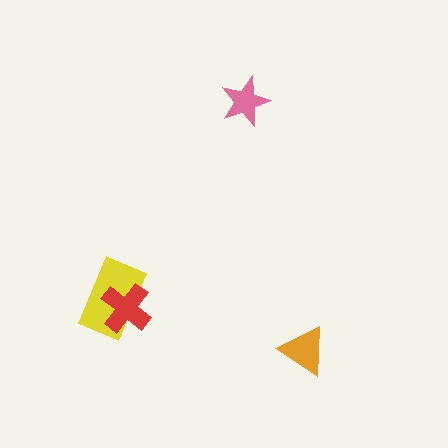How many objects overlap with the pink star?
0 objects overlap with the pink star.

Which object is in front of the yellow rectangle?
The red cross is in front of the yellow rectangle.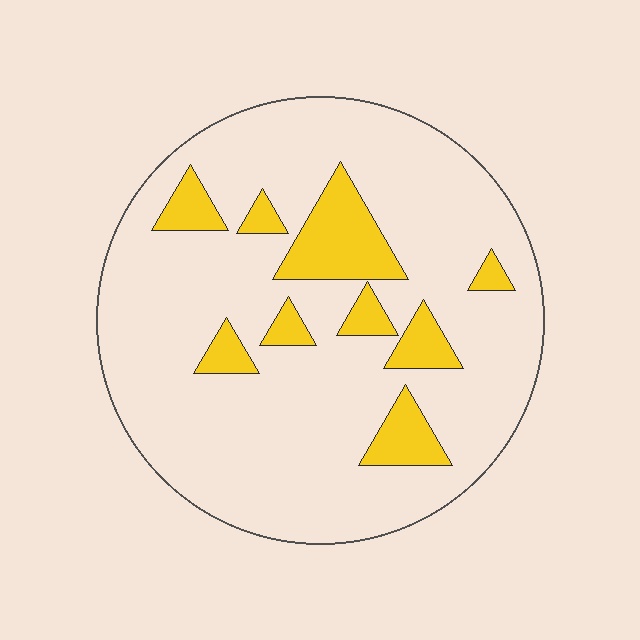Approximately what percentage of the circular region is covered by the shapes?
Approximately 15%.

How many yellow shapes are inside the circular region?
9.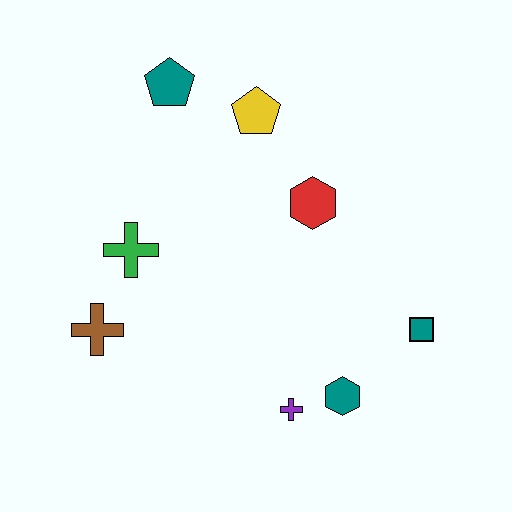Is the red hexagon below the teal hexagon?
No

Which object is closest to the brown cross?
The green cross is closest to the brown cross.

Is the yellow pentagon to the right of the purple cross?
No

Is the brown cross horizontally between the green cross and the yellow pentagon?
No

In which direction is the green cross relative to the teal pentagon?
The green cross is below the teal pentagon.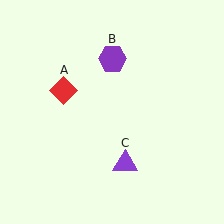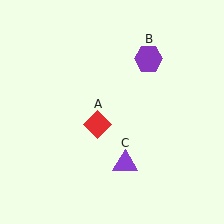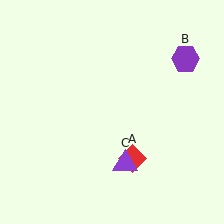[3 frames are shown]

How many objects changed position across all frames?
2 objects changed position: red diamond (object A), purple hexagon (object B).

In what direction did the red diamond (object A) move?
The red diamond (object A) moved down and to the right.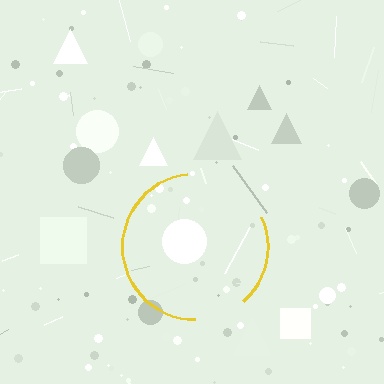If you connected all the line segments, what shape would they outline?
They would outline a circle.